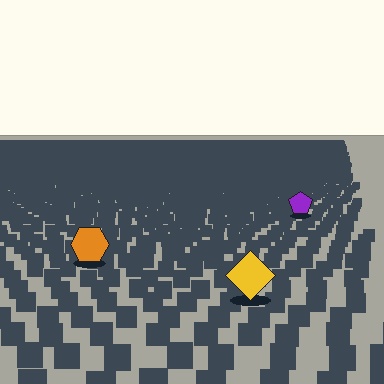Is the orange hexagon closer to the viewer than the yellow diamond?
No. The yellow diamond is closer — you can tell from the texture gradient: the ground texture is coarser near it.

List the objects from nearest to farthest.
From nearest to farthest: the yellow diamond, the orange hexagon, the purple pentagon.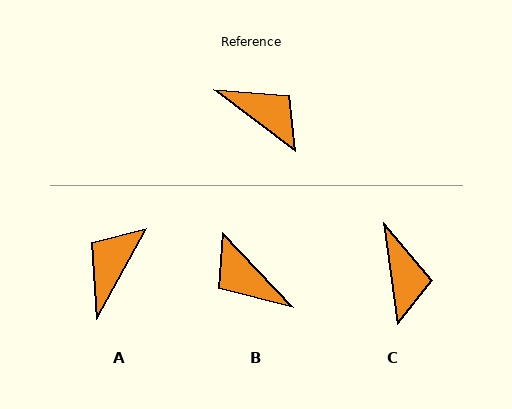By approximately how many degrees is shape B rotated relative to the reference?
Approximately 171 degrees counter-clockwise.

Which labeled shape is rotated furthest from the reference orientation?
B, about 171 degrees away.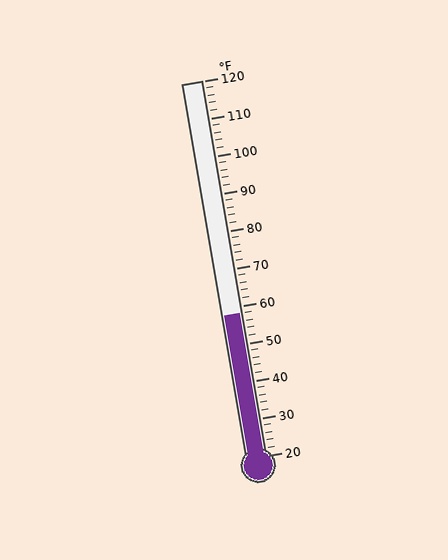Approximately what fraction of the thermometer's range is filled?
The thermometer is filled to approximately 40% of its range.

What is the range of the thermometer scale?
The thermometer scale ranges from 20°F to 120°F.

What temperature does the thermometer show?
The thermometer shows approximately 58°F.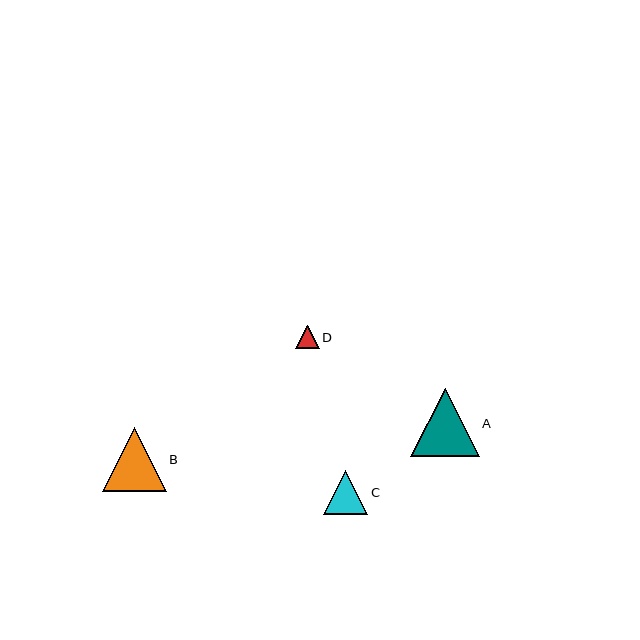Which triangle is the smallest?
Triangle D is the smallest with a size of approximately 23 pixels.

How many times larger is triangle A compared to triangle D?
Triangle A is approximately 2.9 times the size of triangle D.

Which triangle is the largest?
Triangle A is the largest with a size of approximately 68 pixels.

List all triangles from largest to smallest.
From largest to smallest: A, B, C, D.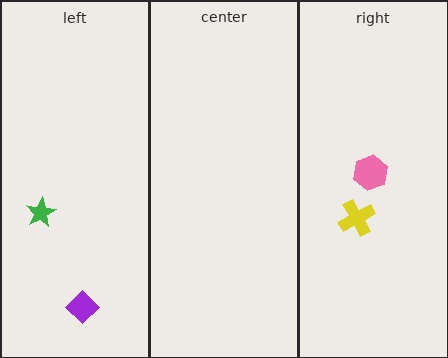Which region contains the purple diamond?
The left region.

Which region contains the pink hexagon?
The right region.